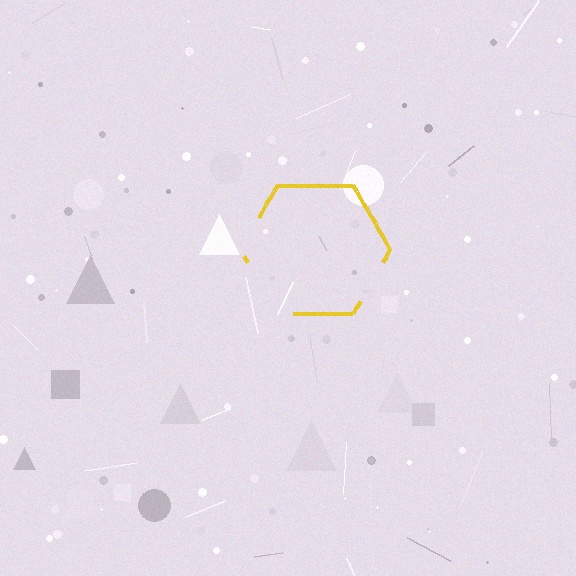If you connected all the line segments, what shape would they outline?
They would outline a hexagon.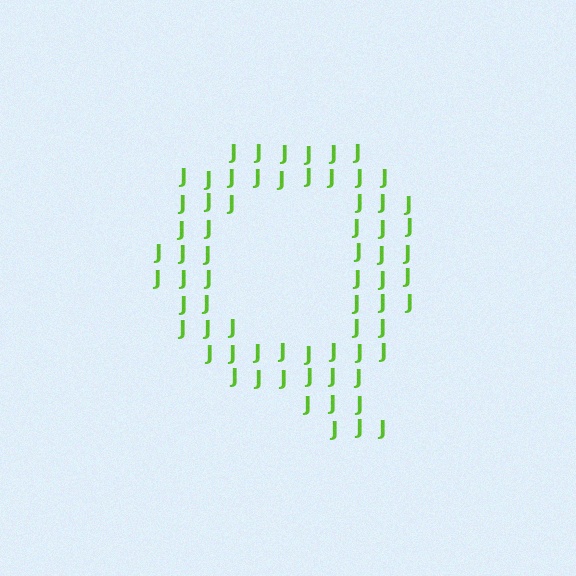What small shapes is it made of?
It is made of small letter J's.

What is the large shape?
The large shape is the letter Q.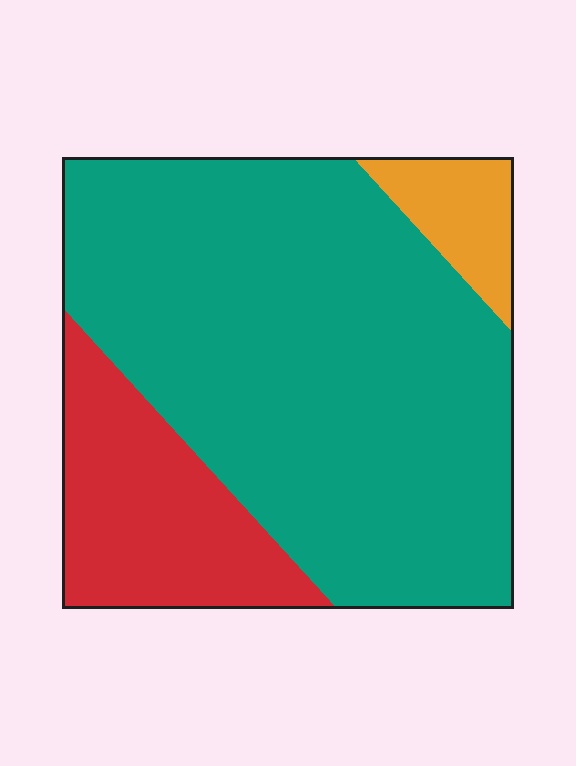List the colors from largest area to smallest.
From largest to smallest: teal, red, orange.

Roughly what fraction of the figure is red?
Red takes up between a sixth and a third of the figure.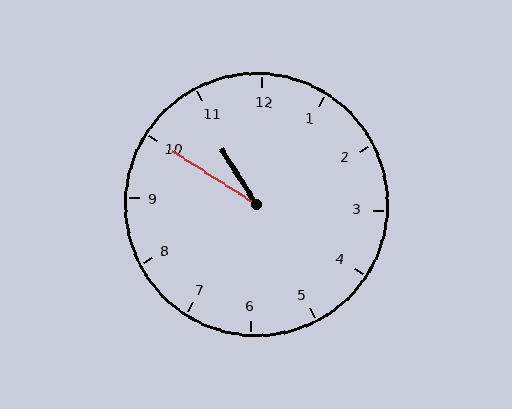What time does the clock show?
10:50.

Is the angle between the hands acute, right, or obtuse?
It is acute.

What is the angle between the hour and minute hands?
Approximately 25 degrees.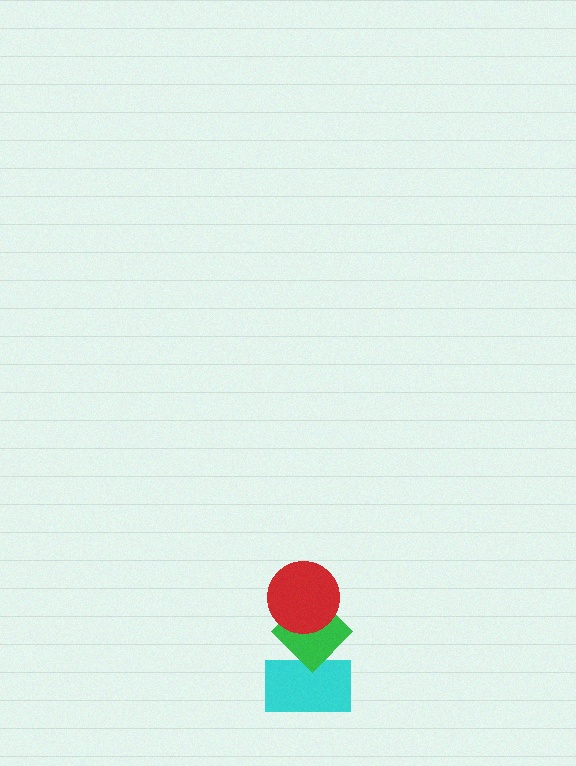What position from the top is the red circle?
The red circle is 1st from the top.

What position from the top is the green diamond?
The green diamond is 2nd from the top.